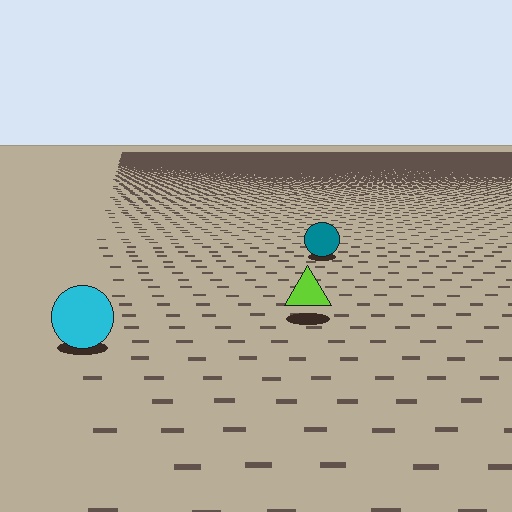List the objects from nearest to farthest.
From nearest to farthest: the cyan circle, the lime triangle, the teal circle.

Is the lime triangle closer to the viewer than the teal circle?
Yes. The lime triangle is closer — you can tell from the texture gradient: the ground texture is coarser near it.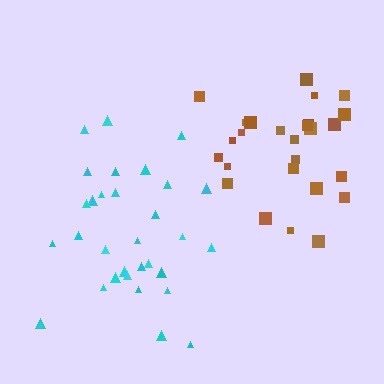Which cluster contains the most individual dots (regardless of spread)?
Cyan (32).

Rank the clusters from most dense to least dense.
brown, cyan.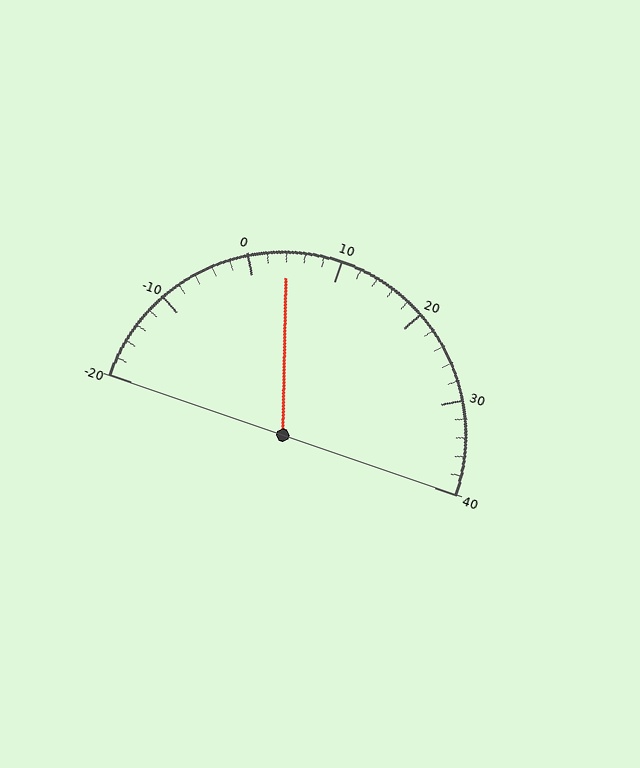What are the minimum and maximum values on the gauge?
The gauge ranges from -20 to 40.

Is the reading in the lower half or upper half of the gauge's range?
The reading is in the lower half of the range (-20 to 40).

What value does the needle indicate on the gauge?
The needle indicates approximately 4.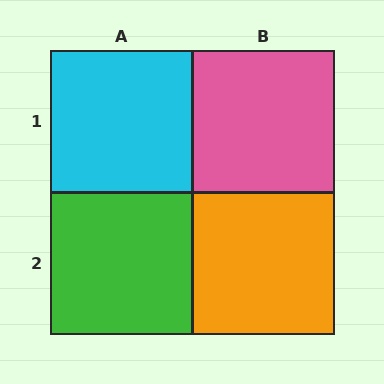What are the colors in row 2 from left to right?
Green, orange.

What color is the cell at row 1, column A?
Cyan.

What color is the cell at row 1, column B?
Pink.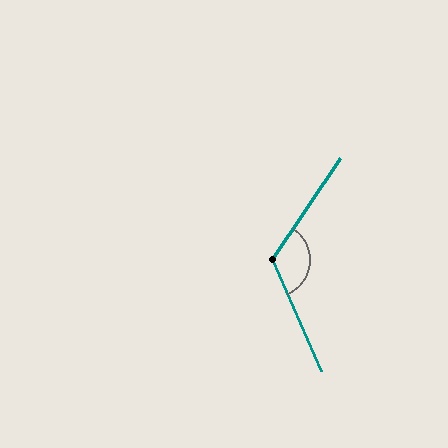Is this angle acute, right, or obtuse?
It is obtuse.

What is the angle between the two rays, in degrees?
Approximately 123 degrees.